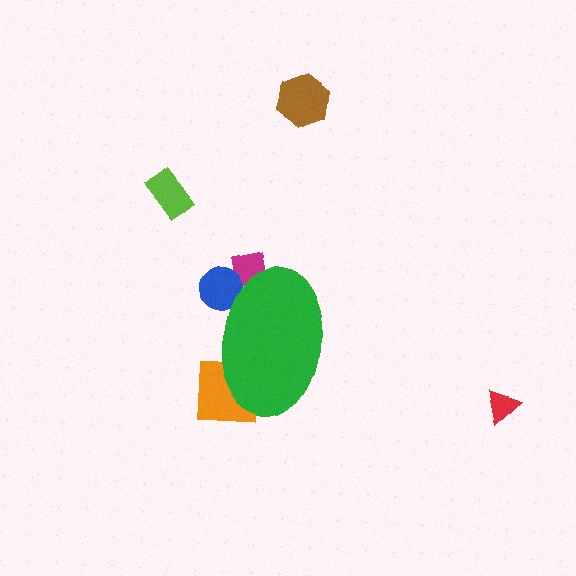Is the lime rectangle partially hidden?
No, the lime rectangle is fully visible.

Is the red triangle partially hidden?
No, the red triangle is fully visible.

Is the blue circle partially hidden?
Yes, the blue circle is partially hidden behind the green ellipse.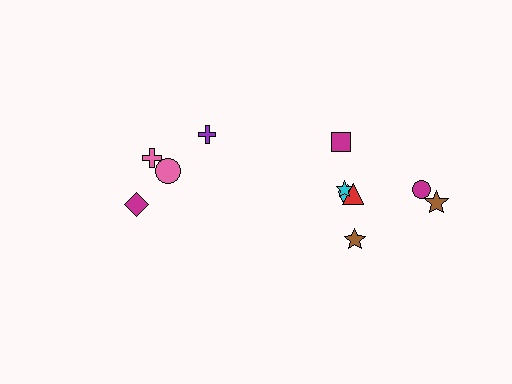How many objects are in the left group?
There are 4 objects.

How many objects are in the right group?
There are 7 objects.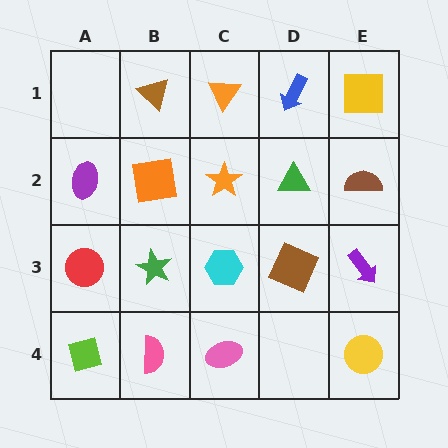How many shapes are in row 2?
5 shapes.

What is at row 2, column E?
A brown semicircle.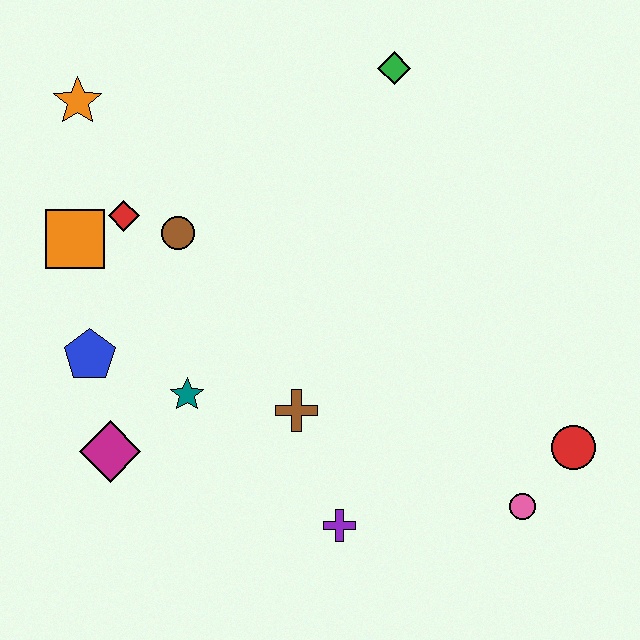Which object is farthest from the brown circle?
The red circle is farthest from the brown circle.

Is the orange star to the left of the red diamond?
Yes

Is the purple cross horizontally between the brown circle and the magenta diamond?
No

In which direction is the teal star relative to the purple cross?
The teal star is to the left of the purple cross.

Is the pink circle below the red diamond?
Yes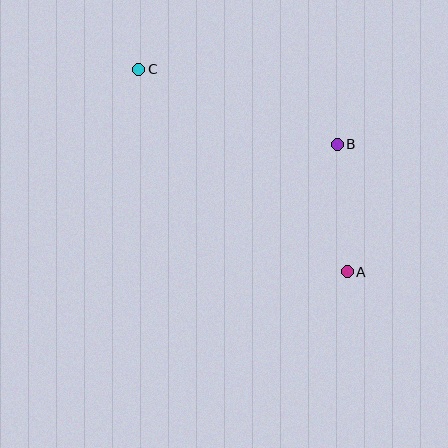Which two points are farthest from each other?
Points A and C are farthest from each other.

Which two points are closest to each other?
Points A and B are closest to each other.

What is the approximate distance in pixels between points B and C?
The distance between B and C is approximately 212 pixels.